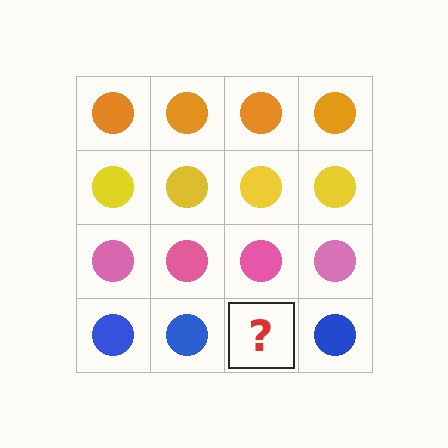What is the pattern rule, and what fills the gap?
The rule is that each row has a consistent color. The gap should be filled with a blue circle.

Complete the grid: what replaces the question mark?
The question mark should be replaced with a blue circle.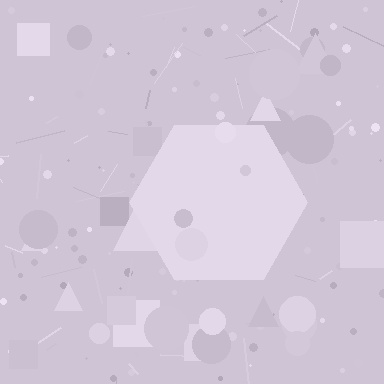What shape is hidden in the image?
A hexagon is hidden in the image.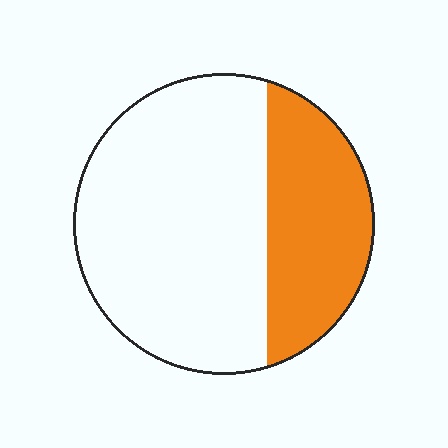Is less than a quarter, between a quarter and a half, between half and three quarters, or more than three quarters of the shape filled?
Between a quarter and a half.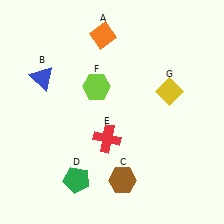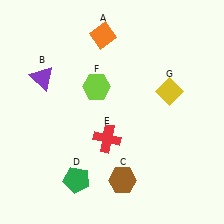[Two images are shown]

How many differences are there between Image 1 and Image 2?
There is 1 difference between the two images.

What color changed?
The triangle (B) changed from blue in Image 1 to purple in Image 2.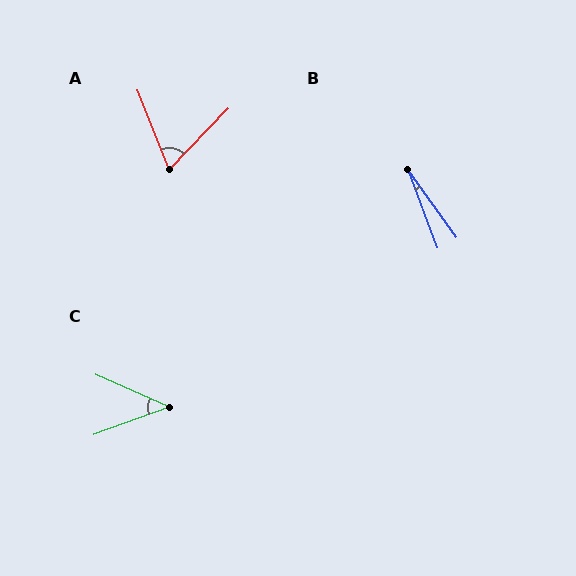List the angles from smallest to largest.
B (15°), C (44°), A (65°).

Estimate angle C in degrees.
Approximately 44 degrees.